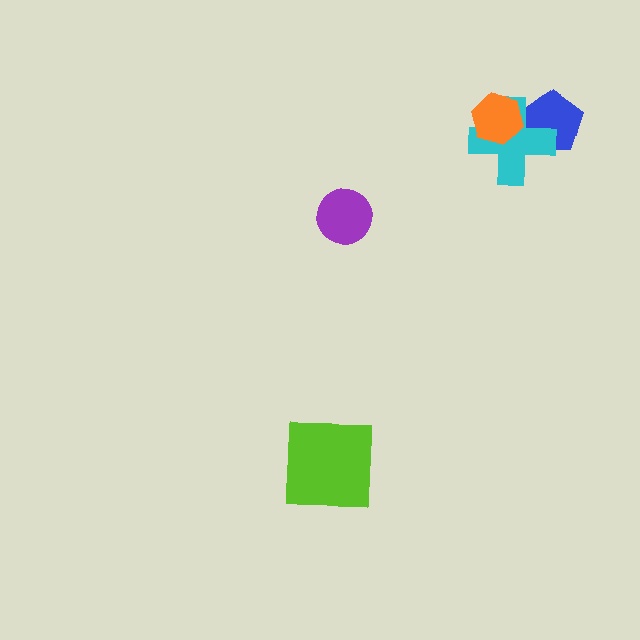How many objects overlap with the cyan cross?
2 objects overlap with the cyan cross.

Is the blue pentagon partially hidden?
Yes, it is partially covered by another shape.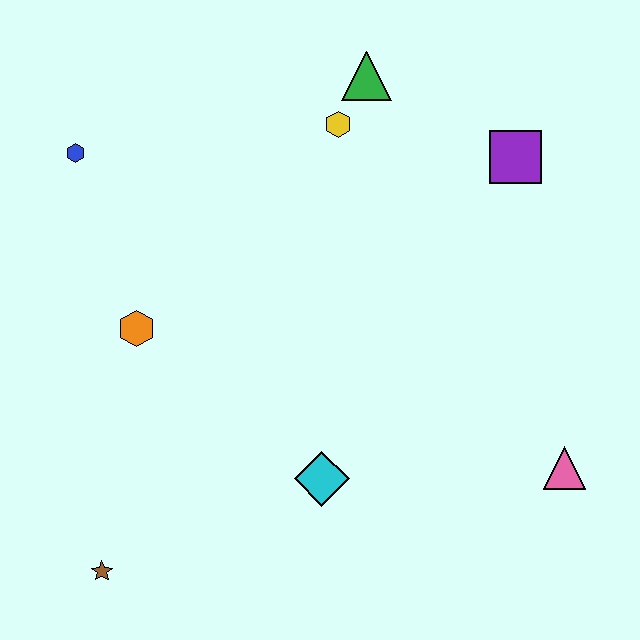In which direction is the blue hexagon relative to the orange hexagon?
The blue hexagon is above the orange hexagon.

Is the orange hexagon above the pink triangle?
Yes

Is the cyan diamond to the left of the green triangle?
Yes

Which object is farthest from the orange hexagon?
The pink triangle is farthest from the orange hexagon.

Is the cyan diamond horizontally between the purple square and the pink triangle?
No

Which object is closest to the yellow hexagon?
The green triangle is closest to the yellow hexagon.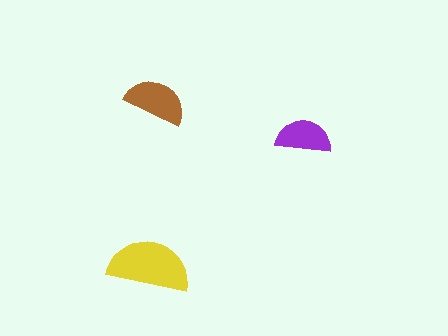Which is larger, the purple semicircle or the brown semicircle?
The brown one.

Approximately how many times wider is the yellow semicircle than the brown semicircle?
About 1.5 times wider.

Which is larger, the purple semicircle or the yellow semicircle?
The yellow one.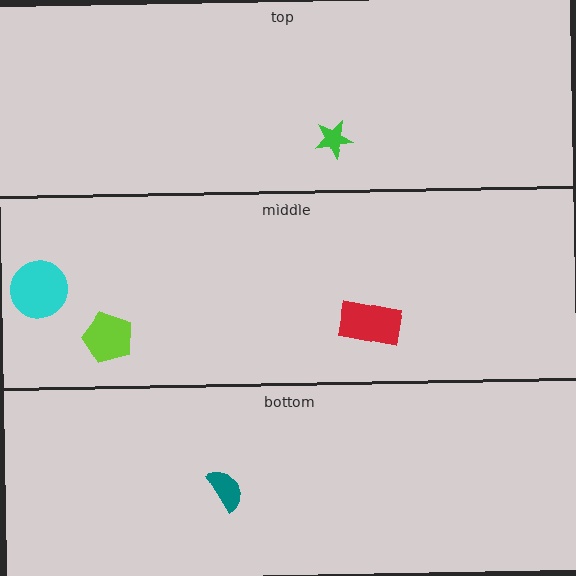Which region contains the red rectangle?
The middle region.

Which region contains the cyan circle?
The middle region.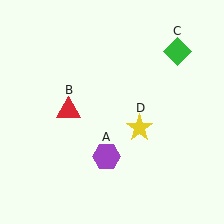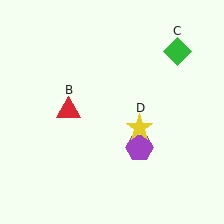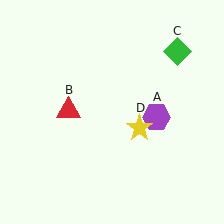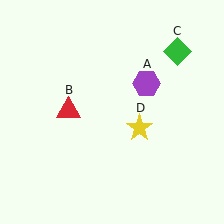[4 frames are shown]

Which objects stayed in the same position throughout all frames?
Red triangle (object B) and green diamond (object C) and yellow star (object D) remained stationary.